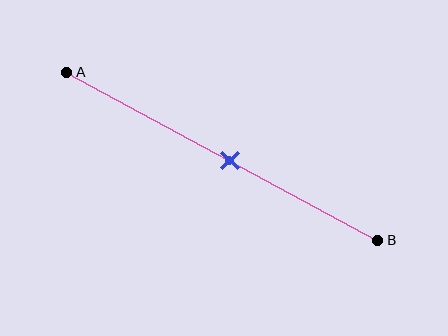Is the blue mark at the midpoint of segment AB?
Yes, the mark is approximately at the midpoint.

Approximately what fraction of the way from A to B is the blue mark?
The blue mark is approximately 55% of the way from A to B.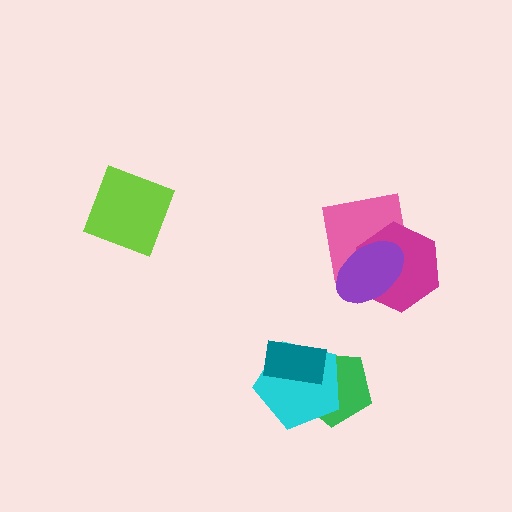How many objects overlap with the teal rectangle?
2 objects overlap with the teal rectangle.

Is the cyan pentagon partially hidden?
Yes, it is partially covered by another shape.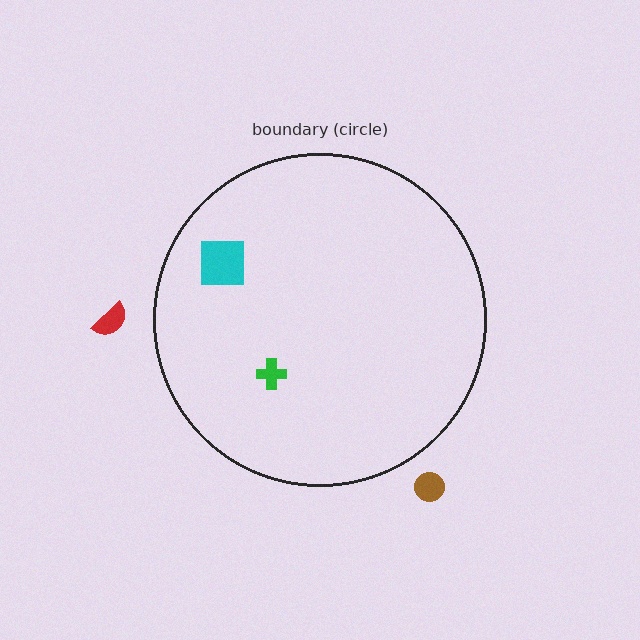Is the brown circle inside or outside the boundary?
Outside.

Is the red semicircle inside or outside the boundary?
Outside.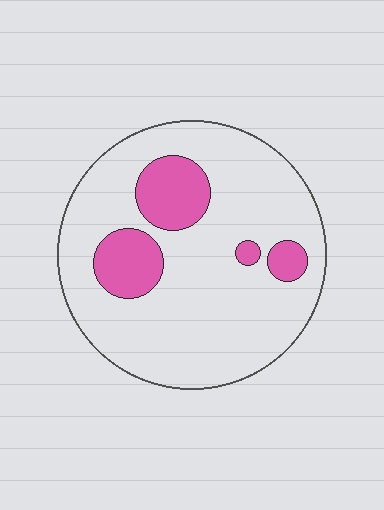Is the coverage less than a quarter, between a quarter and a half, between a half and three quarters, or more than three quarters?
Less than a quarter.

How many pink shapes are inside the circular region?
4.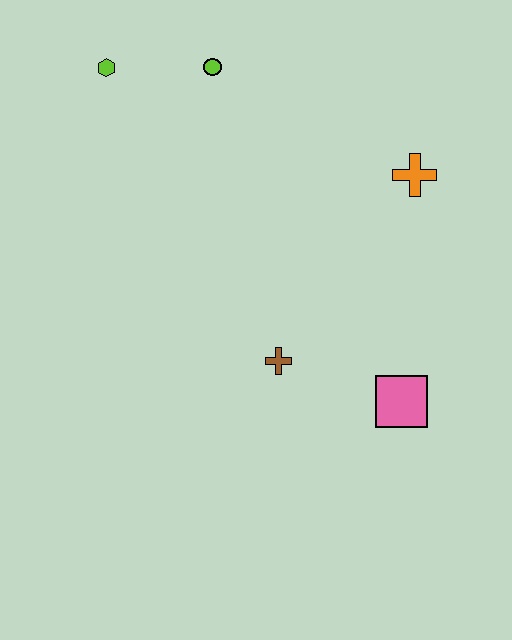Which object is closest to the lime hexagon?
The lime circle is closest to the lime hexagon.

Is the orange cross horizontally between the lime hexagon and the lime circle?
No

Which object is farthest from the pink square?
The lime hexagon is farthest from the pink square.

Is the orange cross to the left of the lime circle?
No